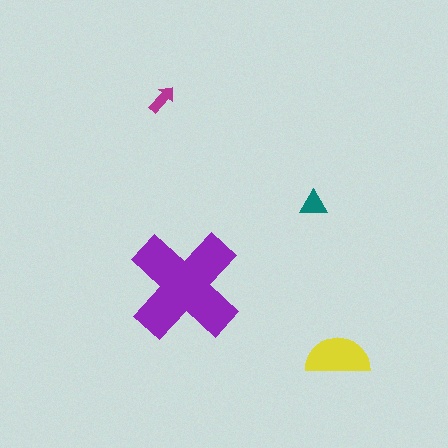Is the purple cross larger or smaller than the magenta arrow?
Larger.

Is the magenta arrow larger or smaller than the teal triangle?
Smaller.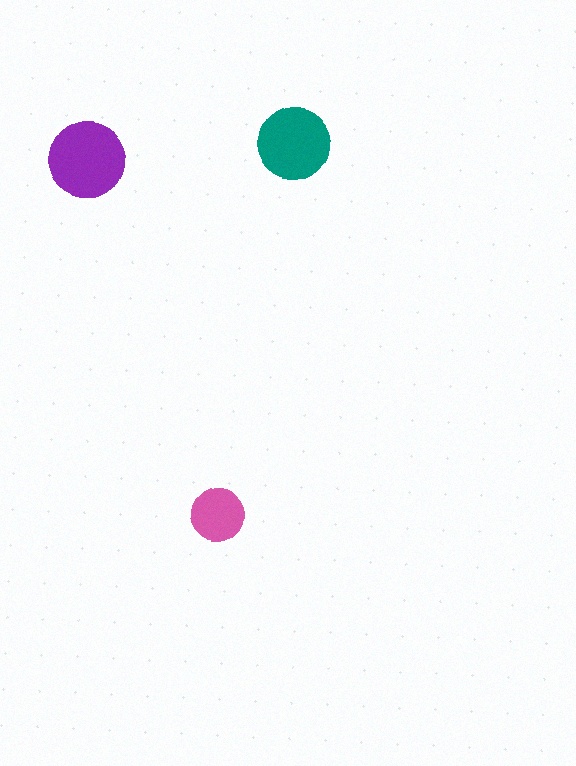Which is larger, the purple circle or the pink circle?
The purple one.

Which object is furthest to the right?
The teal circle is rightmost.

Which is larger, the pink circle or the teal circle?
The teal one.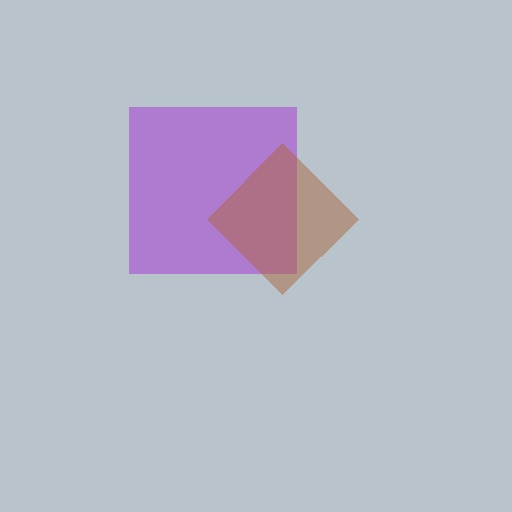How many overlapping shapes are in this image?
There are 2 overlapping shapes in the image.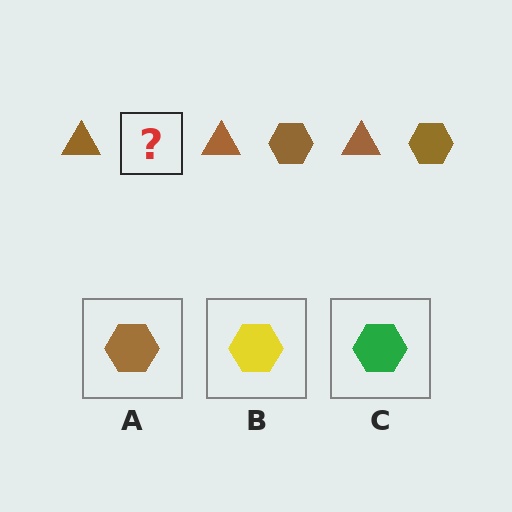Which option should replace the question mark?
Option A.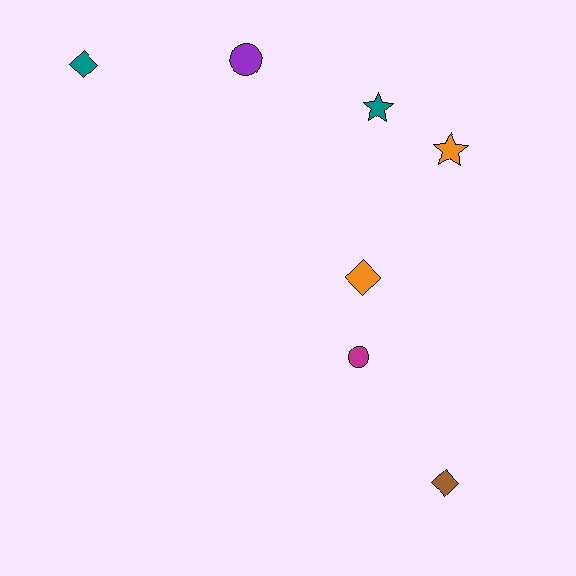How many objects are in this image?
There are 7 objects.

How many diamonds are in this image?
There are 3 diamonds.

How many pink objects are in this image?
There are no pink objects.